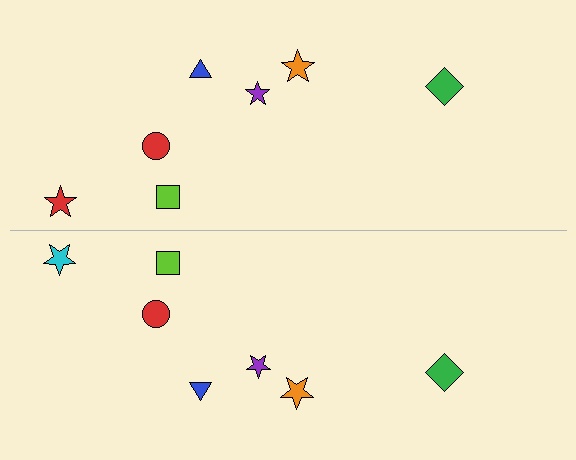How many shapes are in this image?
There are 14 shapes in this image.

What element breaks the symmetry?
The cyan star on the bottom side breaks the symmetry — its mirror counterpart is red.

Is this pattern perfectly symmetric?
No, the pattern is not perfectly symmetric. The cyan star on the bottom side breaks the symmetry — its mirror counterpart is red.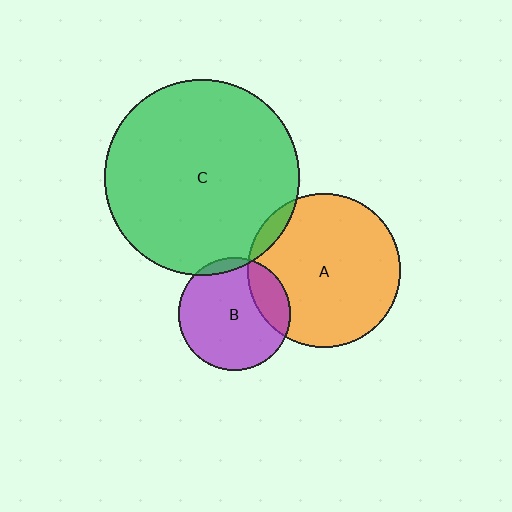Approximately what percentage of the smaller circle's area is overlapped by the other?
Approximately 5%.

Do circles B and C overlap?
Yes.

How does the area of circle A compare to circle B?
Approximately 1.9 times.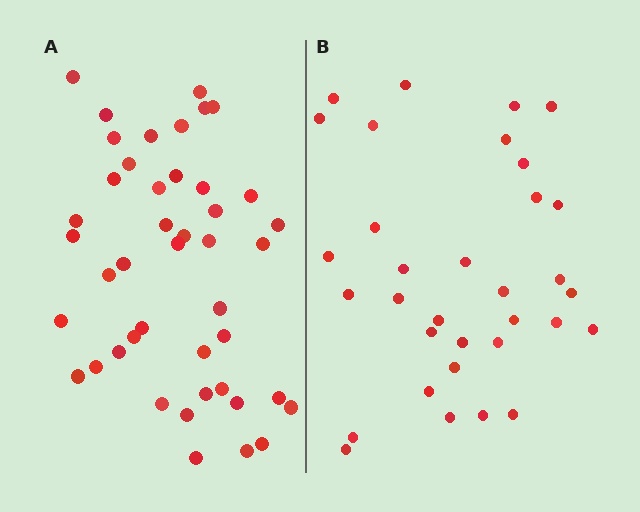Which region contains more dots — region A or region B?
Region A (the left region) has more dots.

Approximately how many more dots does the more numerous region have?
Region A has roughly 12 or so more dots than region B.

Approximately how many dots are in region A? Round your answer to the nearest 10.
About 40 dots. (The exact count is 44, which rounds to 40.)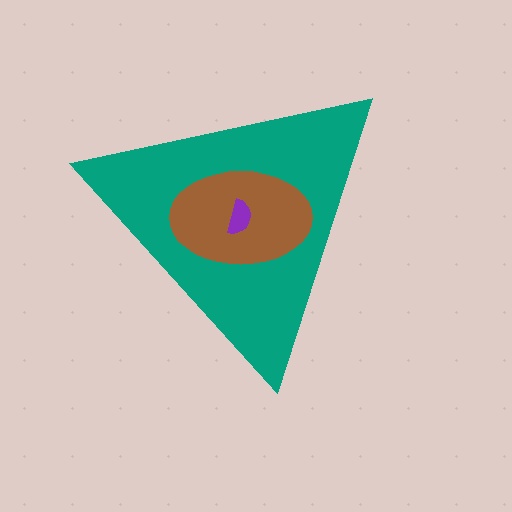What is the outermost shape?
The teal triangle.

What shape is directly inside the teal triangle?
The brown ellipse.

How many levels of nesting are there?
3.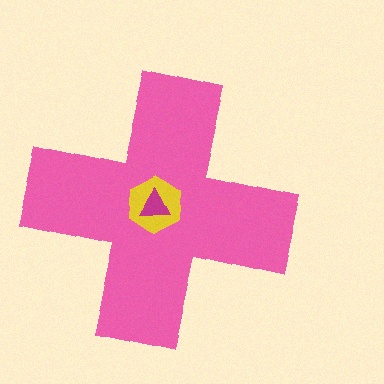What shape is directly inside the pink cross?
The yellow hexagon.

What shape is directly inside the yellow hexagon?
The magenta triangle.